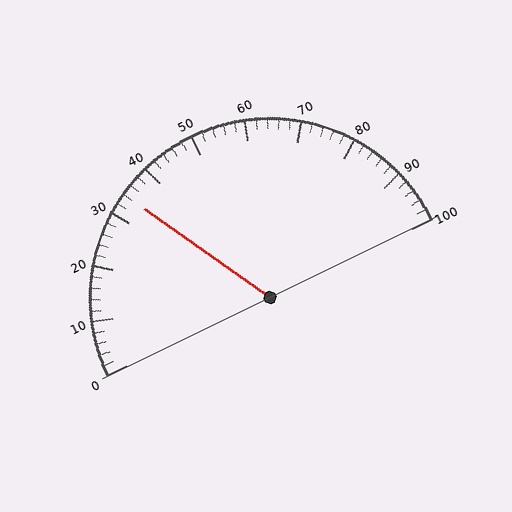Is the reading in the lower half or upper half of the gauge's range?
The reading is in the lower half of the range (0 to 100).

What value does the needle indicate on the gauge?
The needle indicates approximately 34.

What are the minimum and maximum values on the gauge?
The gauge ranges from 0 to 100.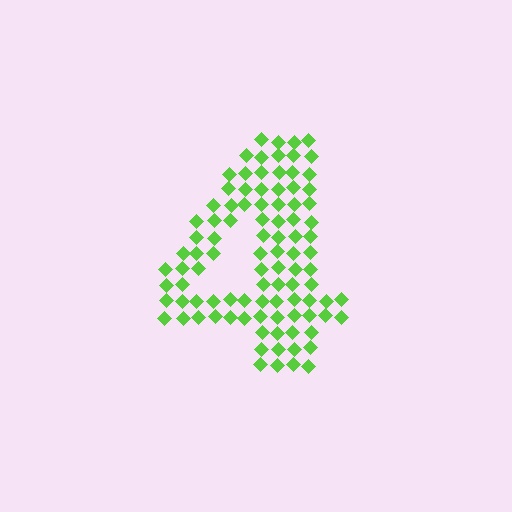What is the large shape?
The large shape is the digit 4.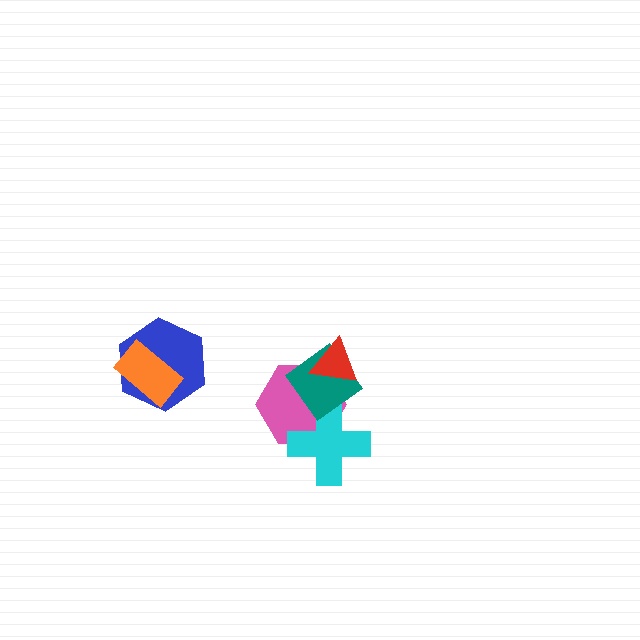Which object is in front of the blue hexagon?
The orange rectangle is in front of the blue hexagon.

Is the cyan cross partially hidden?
No, no other shape covers it.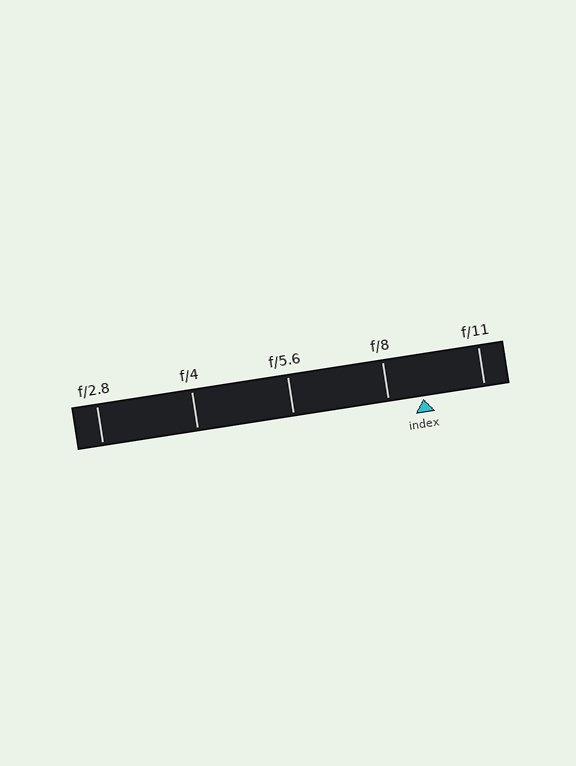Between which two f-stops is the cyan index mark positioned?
The index mark is between f/8 and f/11.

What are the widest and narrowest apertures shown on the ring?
The widest aperture shown is f/2.8 and the narrowest is f/11.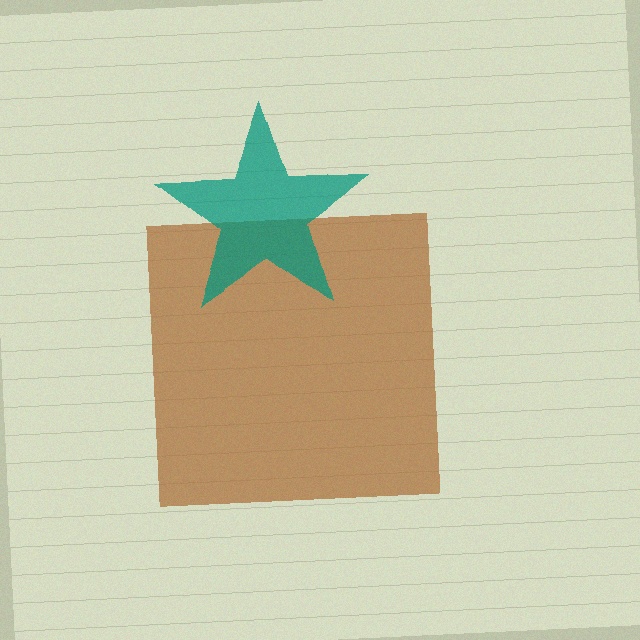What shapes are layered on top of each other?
The layered shapes are: a brown square, a teal star.